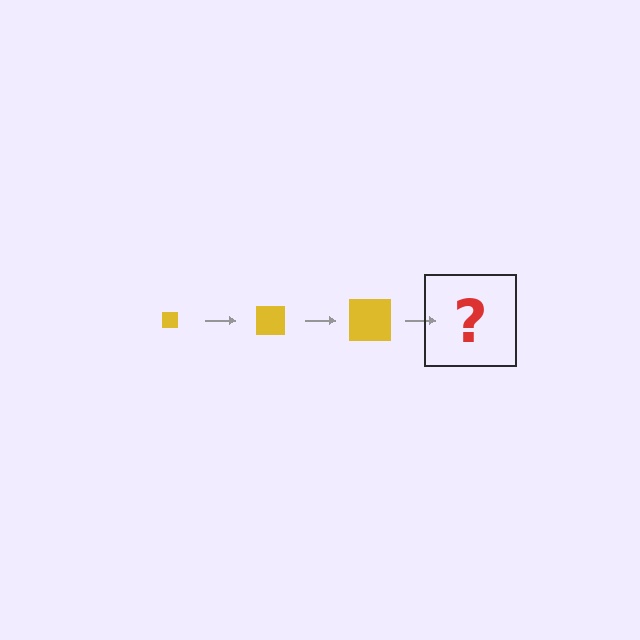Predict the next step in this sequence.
The next step is a yellow square, larger than the previous one.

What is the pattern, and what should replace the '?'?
The pattern is that the square gets progressively larger each step. The '?' should be a yellow square, larger than the previous one.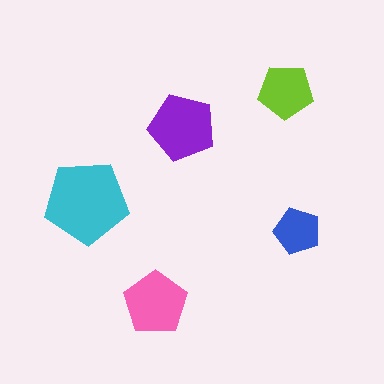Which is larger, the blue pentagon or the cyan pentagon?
The cyan one.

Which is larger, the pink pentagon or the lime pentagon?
The pink one.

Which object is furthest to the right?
The blue pentagon is rightmost.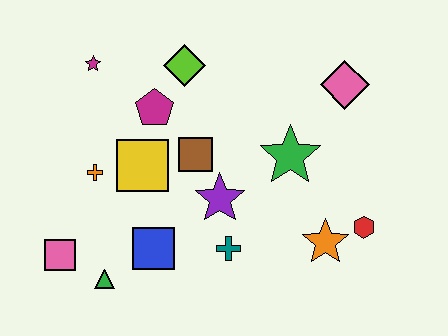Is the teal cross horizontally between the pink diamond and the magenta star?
Yes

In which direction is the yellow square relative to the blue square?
The yellow square is above the blue square.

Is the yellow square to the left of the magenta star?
No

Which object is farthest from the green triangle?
The pink diamond is farthest from the green triangle.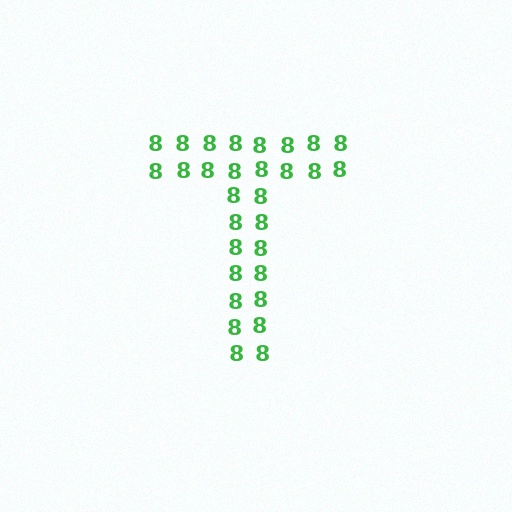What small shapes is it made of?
It is made of small digit 8's.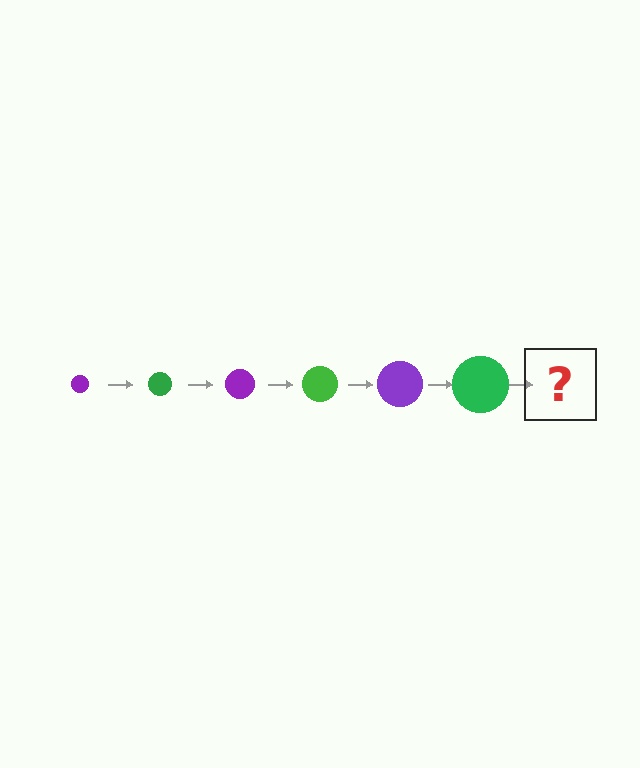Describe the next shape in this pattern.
It should be a purple circle, larger than the previous one.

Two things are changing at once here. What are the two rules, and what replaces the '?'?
The two rules are that the circle grows larger each step and the color cycles through purple and green. The '?' should be a purple circle, larger than the previous one.